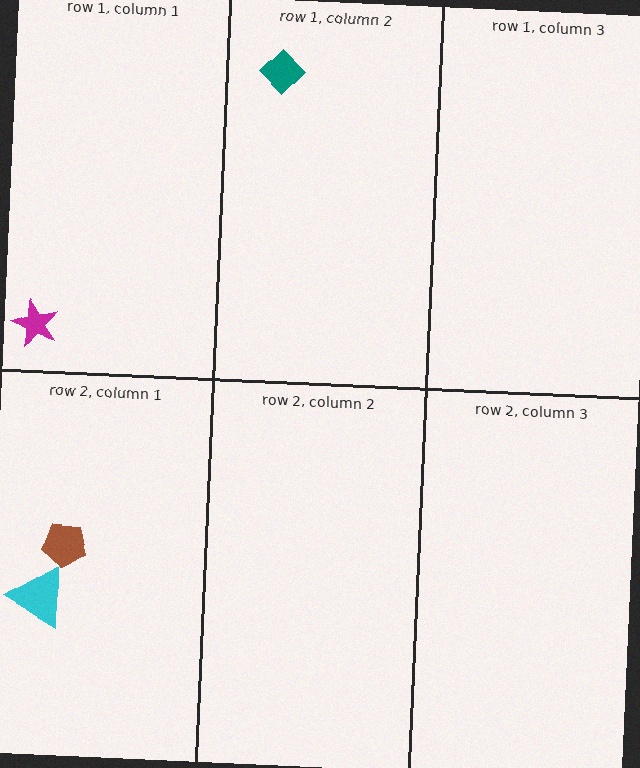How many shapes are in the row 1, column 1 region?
1.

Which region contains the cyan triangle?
The row 2, column 1 region.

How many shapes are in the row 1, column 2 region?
1.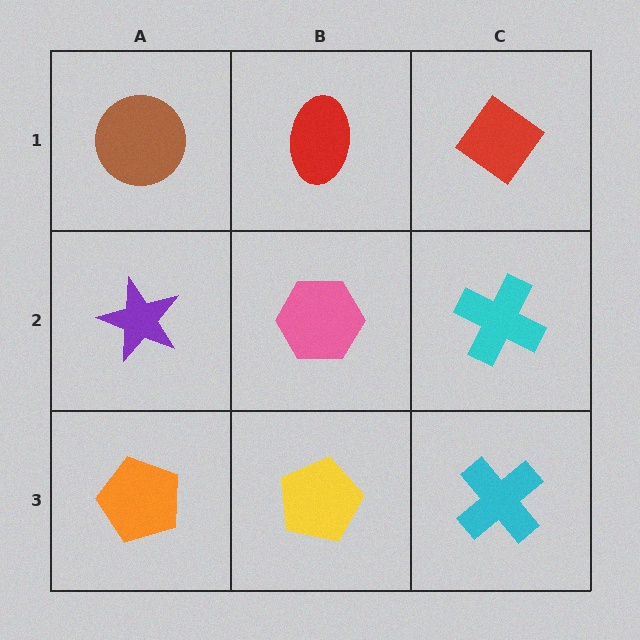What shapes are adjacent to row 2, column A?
A brown circle (row 1, column A), an orange pentagon (row 3, column A), a pink hexagon (row 2, column B).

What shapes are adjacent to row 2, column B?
A red ellipse (row 1, column B), a yellow pentagon (row 3, column B), a purple star (row 2, column A), a cyan cross (row 2, column C).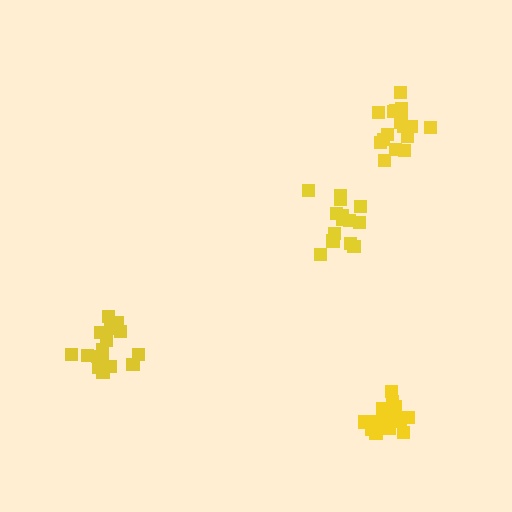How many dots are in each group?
Group 1: 16 dots, Group 2: 14 dots, Group 3: 16 dots, Group 4: 18 dots (64 total).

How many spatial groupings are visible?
There are 4 spatial groupings.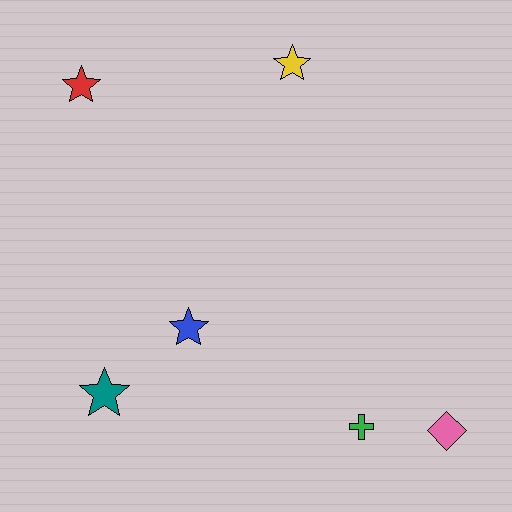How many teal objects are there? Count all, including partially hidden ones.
There is 1 teal object.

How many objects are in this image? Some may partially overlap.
There are 6 objects.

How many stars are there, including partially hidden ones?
There are 4 stars.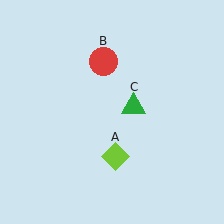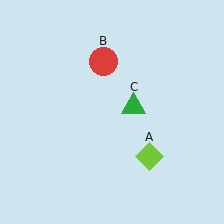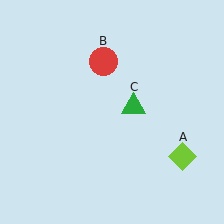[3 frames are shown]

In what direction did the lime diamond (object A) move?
The lime diamond (object A) moved right.